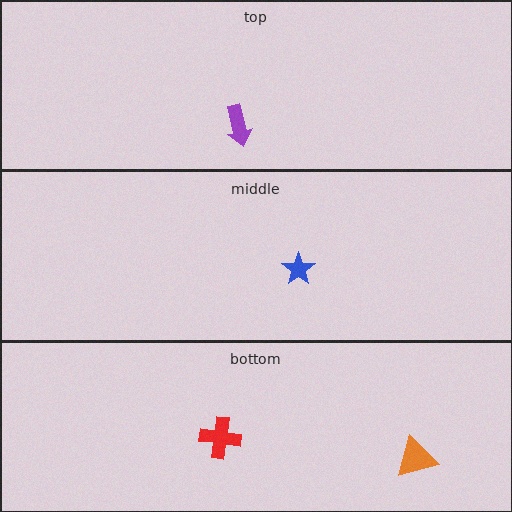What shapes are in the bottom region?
The red cross, the orange triangle.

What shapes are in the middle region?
The blue star.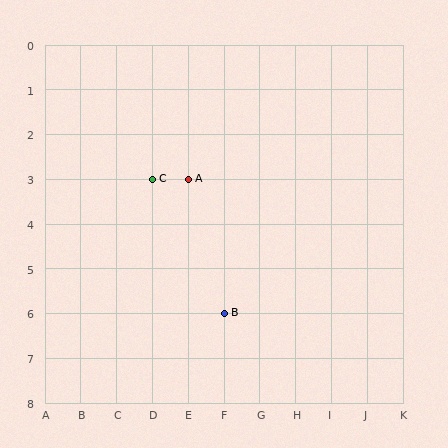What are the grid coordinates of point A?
Point A is at grid coordinates (E, 3).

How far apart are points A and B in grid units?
Points A and B are 1 column and 3 rows apart (about 3.2 grid units diagonally).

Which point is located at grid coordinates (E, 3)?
Point A is at (E, 3).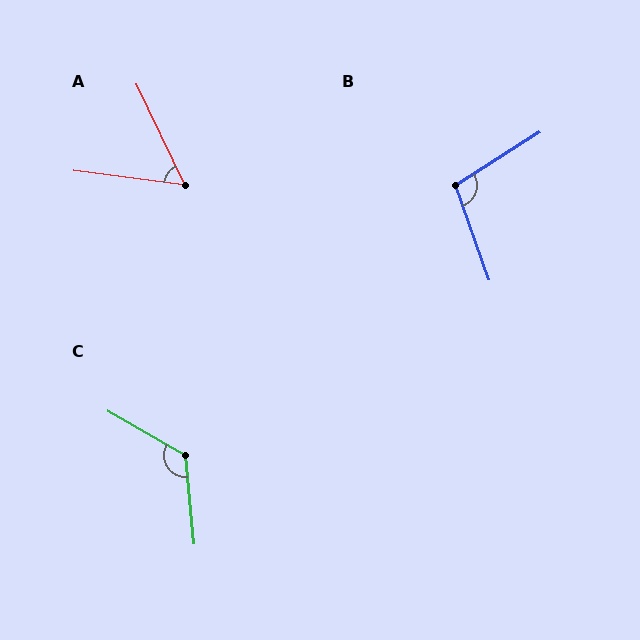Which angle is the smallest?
A, at approximately 57 degrees.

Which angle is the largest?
C, at approximately 126 degrees.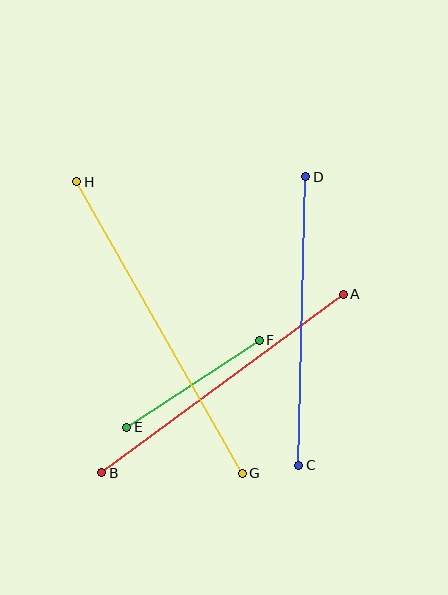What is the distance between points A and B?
The distance is approximately 300 pixels.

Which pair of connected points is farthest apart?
Points G and H are farthest apart.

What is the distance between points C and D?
The distance is approximately 289 pixels.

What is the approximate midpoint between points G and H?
The midpoint is at approximately (159, 327) pixels.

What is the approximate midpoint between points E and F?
The midpoint is at approximately (193, 384) pixels.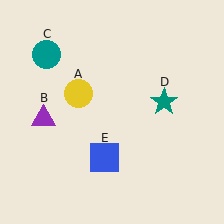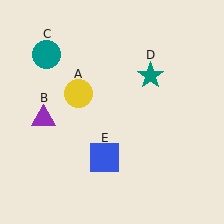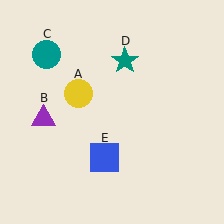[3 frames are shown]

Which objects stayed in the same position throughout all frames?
Yellow circle (object A) and purple triangle (object B) and teal circle (object C) and blue square (object E) remained stationary.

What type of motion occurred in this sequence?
The teal star (object D) rotated counterclockwise around the center of the scene.